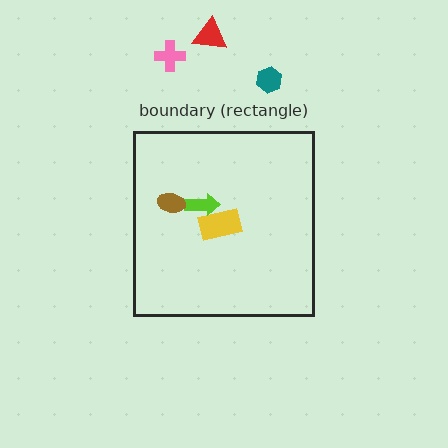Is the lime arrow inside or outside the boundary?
Inside.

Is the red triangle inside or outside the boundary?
Outside.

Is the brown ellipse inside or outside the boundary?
Inside.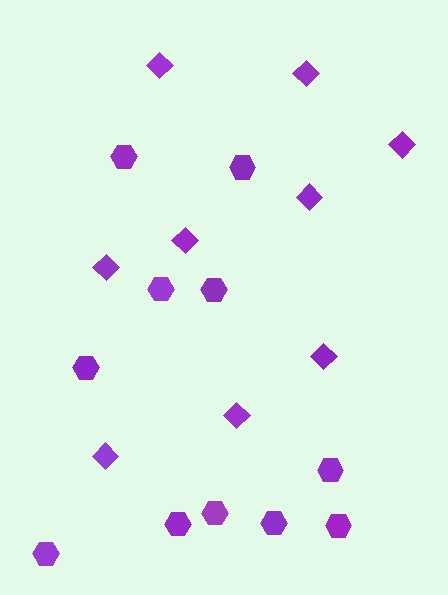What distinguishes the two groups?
There are 2 groups: one group of diamonds (9) and one group of hexagons (11).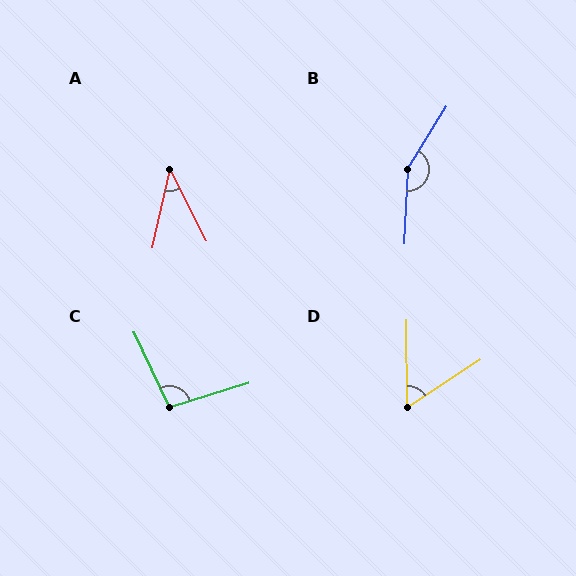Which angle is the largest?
B, at approximately 151 degrees.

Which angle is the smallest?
A, at approximately 40 degrees.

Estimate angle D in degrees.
Approximately 57 degrees.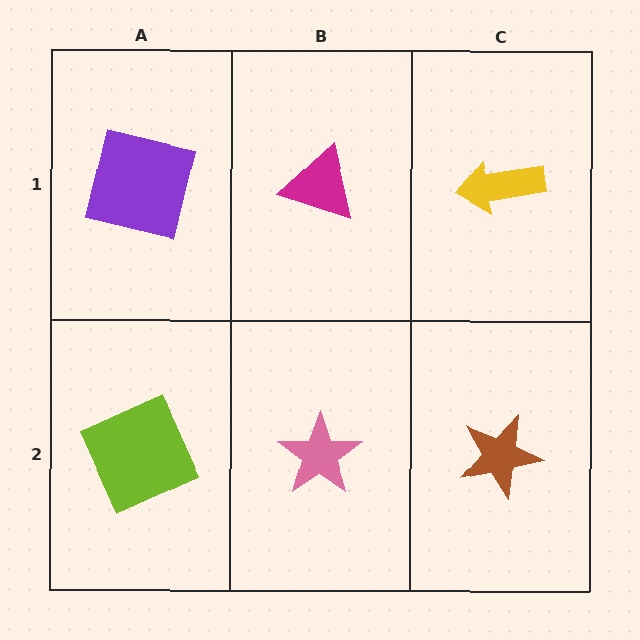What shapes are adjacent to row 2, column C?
A yellow arrow (row 1, column C), a pink star (row 2, column B).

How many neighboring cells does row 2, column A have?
2.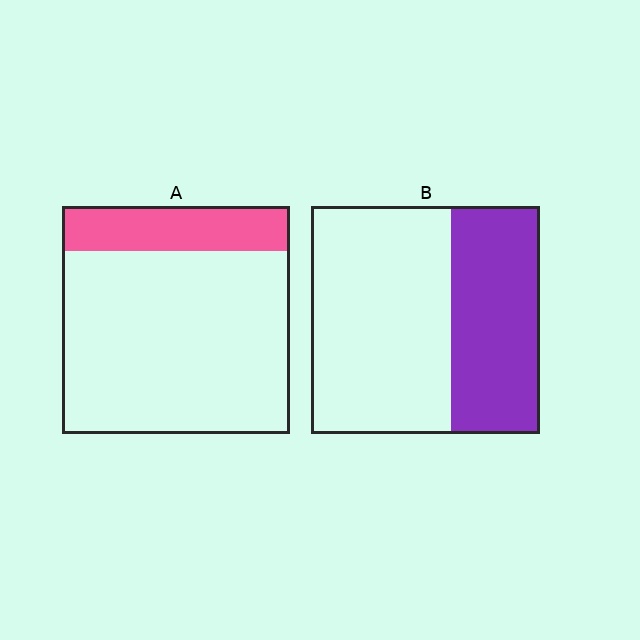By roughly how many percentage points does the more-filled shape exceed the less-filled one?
By roughly 20 percentage points (B over A).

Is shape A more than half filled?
No.